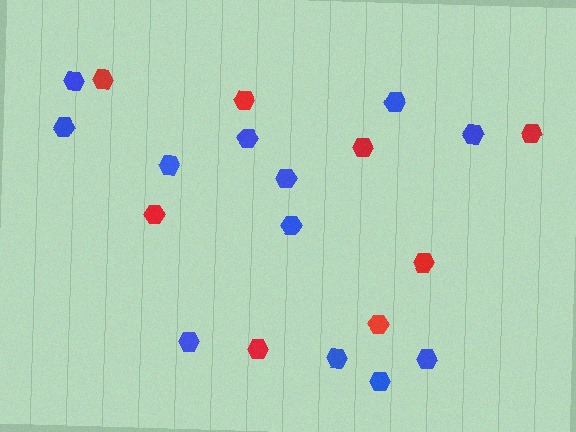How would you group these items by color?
There are 2 groups: one group of blue hexagons (12) and one group of red hexagons (8).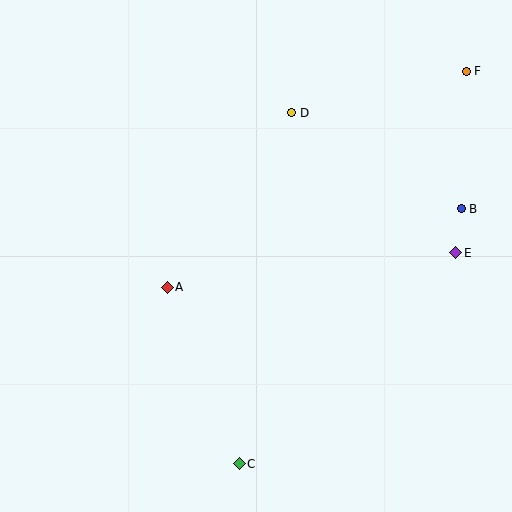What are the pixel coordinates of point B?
Point B is at (461, 209).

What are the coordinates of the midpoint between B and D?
The midpoint between B and D is at (377, 161).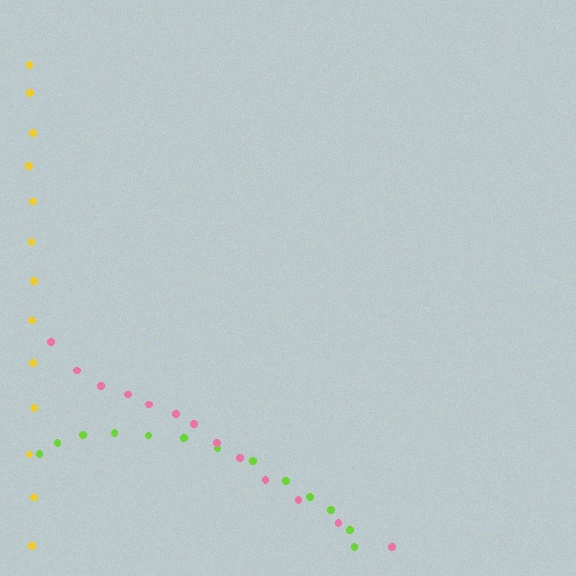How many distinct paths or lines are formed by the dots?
There are 3 distinct paths.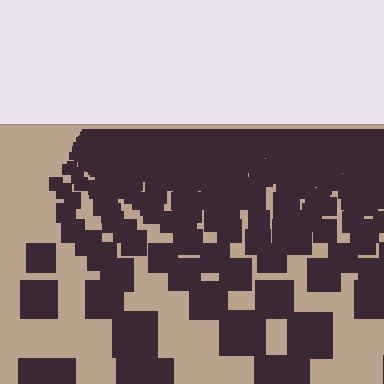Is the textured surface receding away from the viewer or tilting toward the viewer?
The surface is receding away from the viewer. Texture elements get smaller and denser toward the top.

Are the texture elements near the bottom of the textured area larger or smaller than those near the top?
Larger. Near the bottom, elements are closer to the viewer and appear at a bigger on-screen size.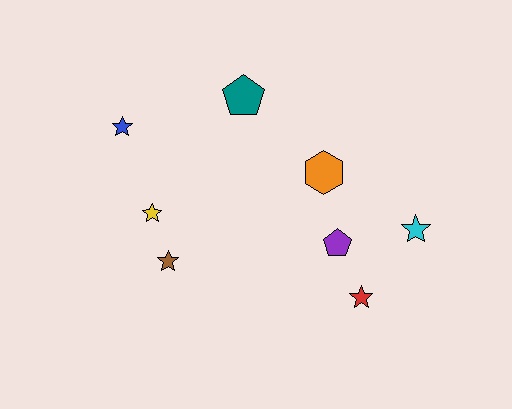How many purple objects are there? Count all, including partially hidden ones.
There is 1 purple object.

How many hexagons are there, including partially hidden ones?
There is 1 hexagon.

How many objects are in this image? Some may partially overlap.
There are 8 objects.